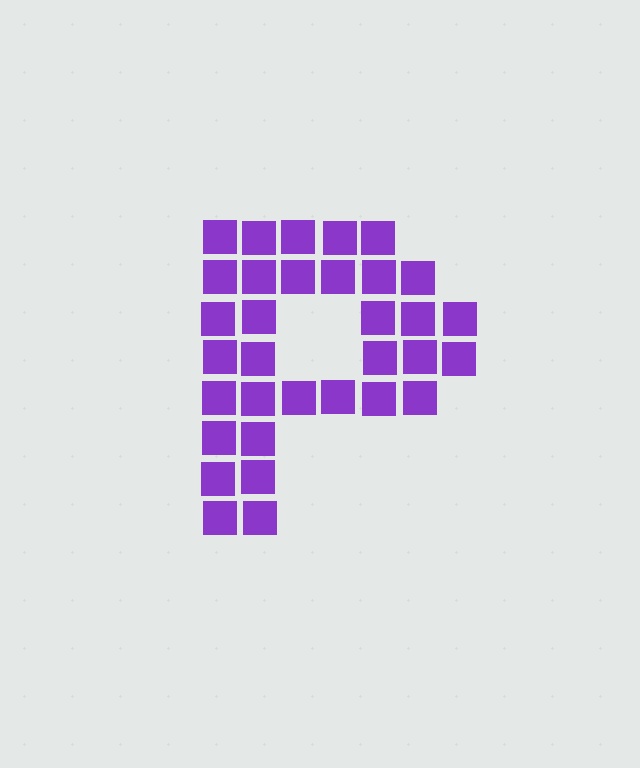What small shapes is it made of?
It is made of small squares.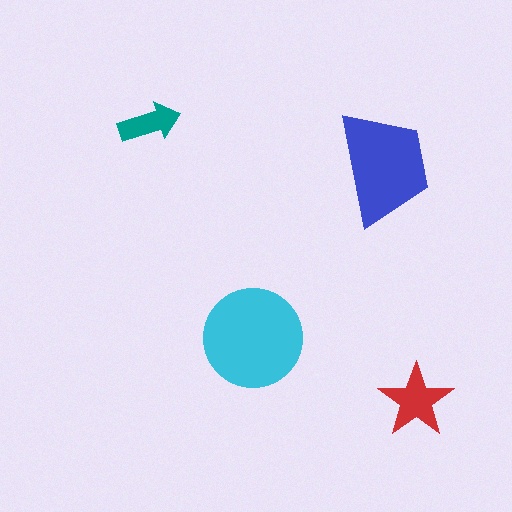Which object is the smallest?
The teal arrow.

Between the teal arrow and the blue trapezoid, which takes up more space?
The blue trapezoid.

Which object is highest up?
The teal arrow is topmost.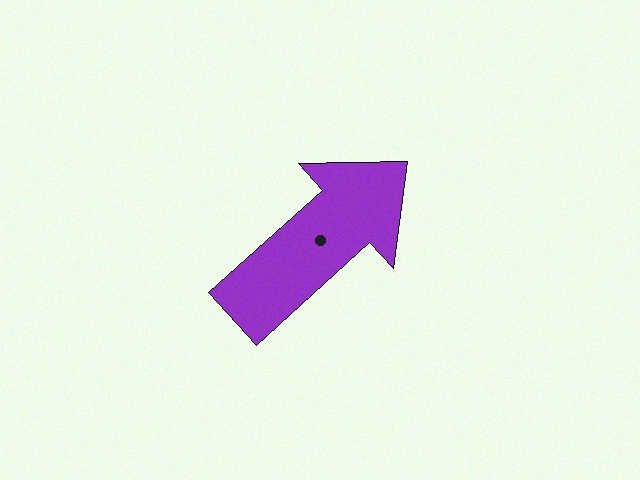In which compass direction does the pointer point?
Northeast.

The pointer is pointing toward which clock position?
Roughly 2 o'clock.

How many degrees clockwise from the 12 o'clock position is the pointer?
Approximately 48 degrees.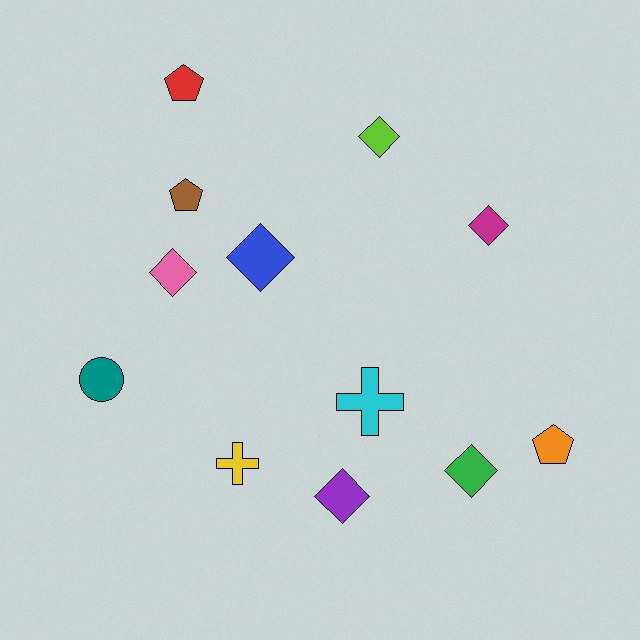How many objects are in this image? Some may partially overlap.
There are 12 objects.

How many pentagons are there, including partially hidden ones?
There are 3 pentagons.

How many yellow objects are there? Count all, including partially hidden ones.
There is 1 yellow object.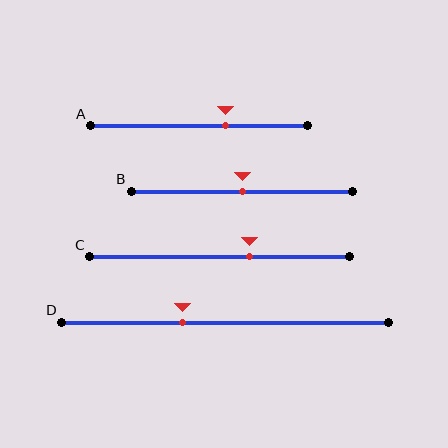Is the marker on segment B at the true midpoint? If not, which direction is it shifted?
Yes, the marker on segment B is at the true midpoint.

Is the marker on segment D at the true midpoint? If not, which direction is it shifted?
No, the marker on segment D is shifted to the left by about 13% of the segment length.